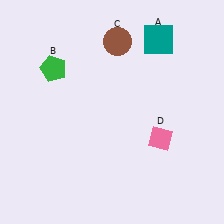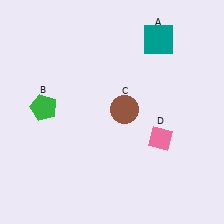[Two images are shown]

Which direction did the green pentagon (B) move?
The green pentagon (B) moved down.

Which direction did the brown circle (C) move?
The brown circle (C) moved down.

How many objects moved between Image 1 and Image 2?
2 objects moved between the two images.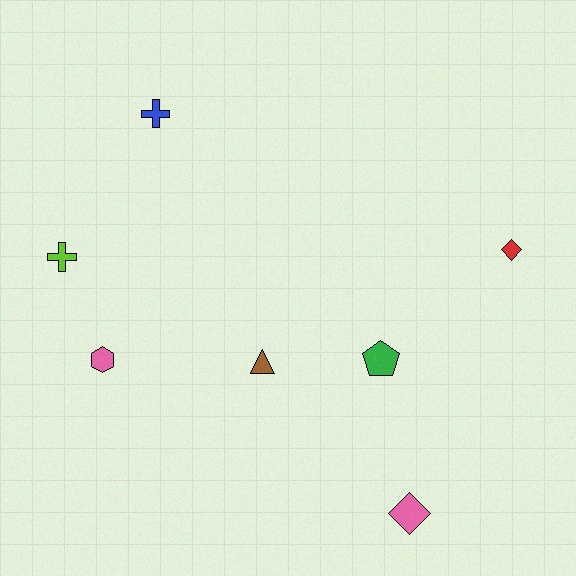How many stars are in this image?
There are no stars.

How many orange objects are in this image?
There are no orange objects.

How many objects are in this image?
There are 7 objects.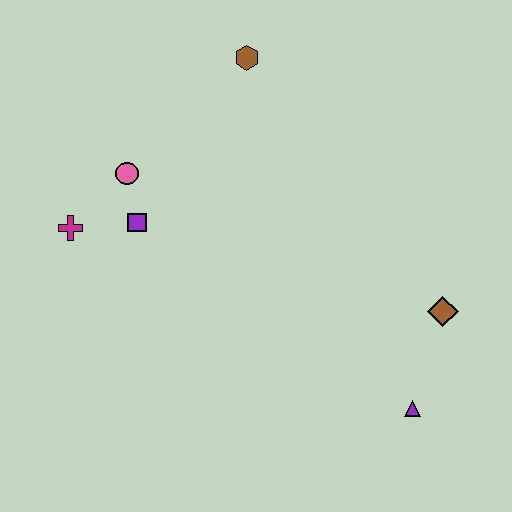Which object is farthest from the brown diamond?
The magenta cross is farthest from the brown diamond.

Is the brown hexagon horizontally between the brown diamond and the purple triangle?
No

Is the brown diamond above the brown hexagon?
No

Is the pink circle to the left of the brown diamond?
Yes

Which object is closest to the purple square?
The pink circle is closest to the purple square.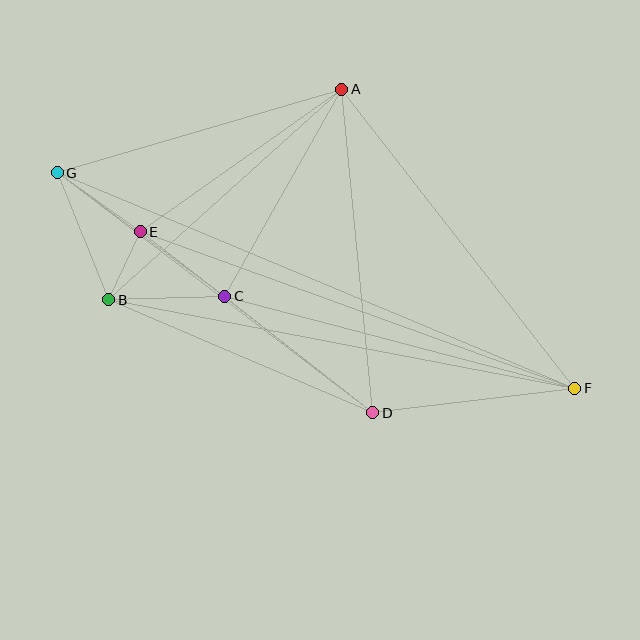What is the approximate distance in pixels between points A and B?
The distance between A and B is approximately 314 pixels.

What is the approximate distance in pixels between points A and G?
The distance between A and G is approximately 297 pixels.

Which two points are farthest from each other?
Points F and G are farthest from each other.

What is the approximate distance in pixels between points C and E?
The distance between C and E is approximately 106 pixels.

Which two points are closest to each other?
Points B and E are closest to each other.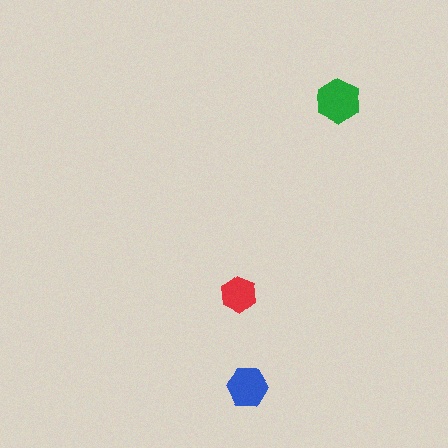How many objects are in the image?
There are 3 objects in the image.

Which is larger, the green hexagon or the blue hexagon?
The green one.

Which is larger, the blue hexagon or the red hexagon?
The blue one.